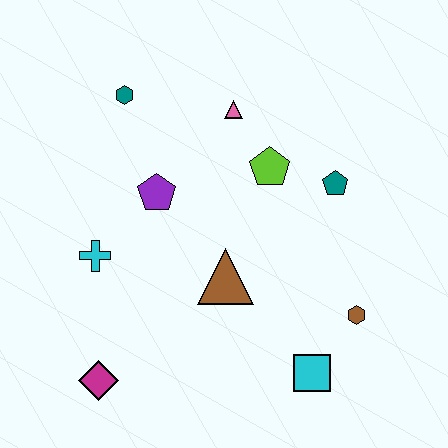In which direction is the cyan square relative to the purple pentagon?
The cyan square is below the purple pentagon.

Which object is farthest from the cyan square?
The teal hexagon is farthest from the cyan square.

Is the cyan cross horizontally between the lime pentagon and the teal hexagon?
No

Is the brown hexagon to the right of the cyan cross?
Yes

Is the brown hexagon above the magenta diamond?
Yes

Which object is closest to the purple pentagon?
The cyan cross is closest to the purple pentagon.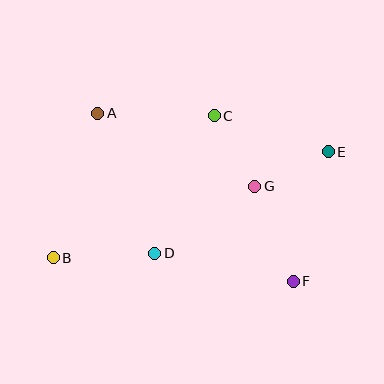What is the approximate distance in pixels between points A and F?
The distance between A and F is approximately 258 pixels.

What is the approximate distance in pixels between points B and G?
The distance between B and G is approximately 214 pixels.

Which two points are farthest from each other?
Points B and E are farthest from each other.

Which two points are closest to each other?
Points E and G are closest to each other.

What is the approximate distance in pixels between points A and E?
The distance between A and E is approximately 233 pixels.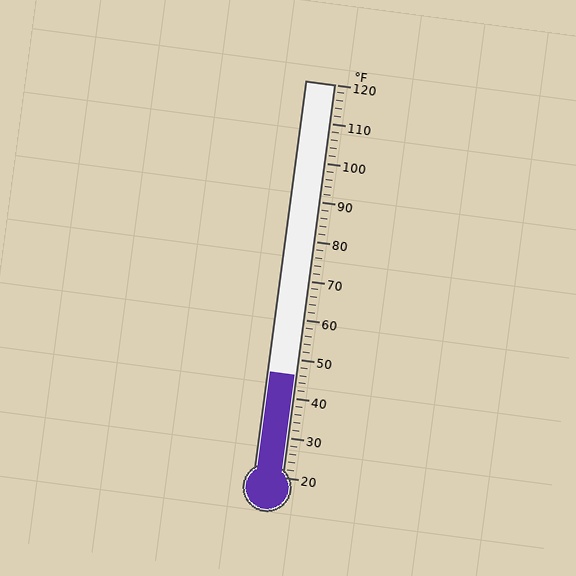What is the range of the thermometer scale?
The thermometer scale ranges from 20°F to 120°F.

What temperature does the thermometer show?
The thermometer shows approximately 46°F.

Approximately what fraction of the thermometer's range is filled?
The thermometer is filled to approximately 25% of its range.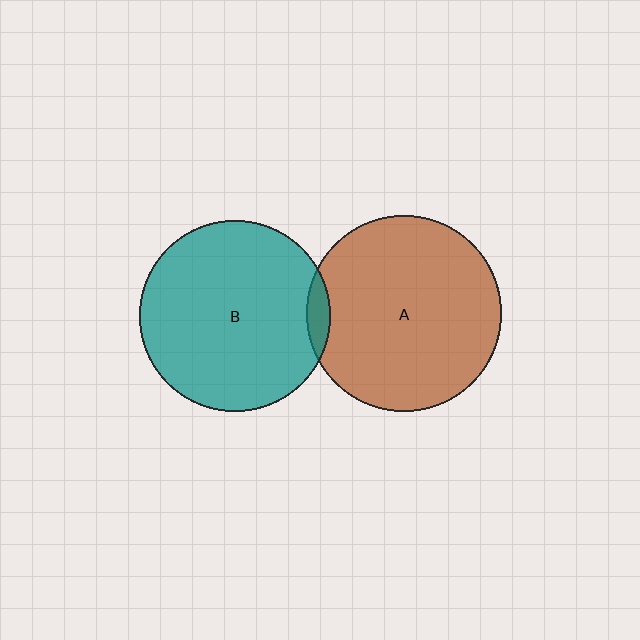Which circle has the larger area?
Circle A (brown).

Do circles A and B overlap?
Yes.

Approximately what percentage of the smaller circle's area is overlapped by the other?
Approximately 5%.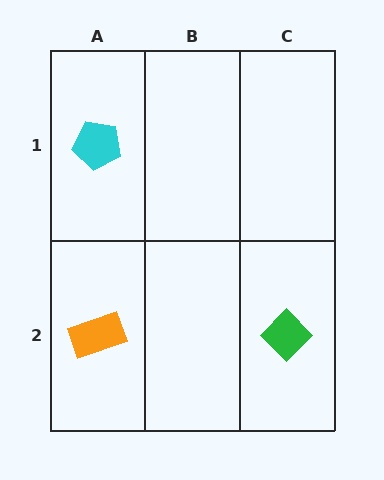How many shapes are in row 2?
2 shapes.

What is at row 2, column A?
An orange rectangle.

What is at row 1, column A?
A cyan pentagon.